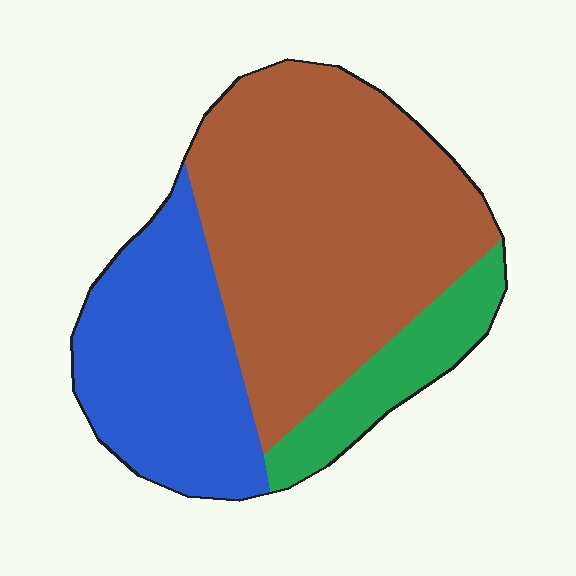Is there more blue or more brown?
Brown.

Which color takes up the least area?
Green, at roughly 15%.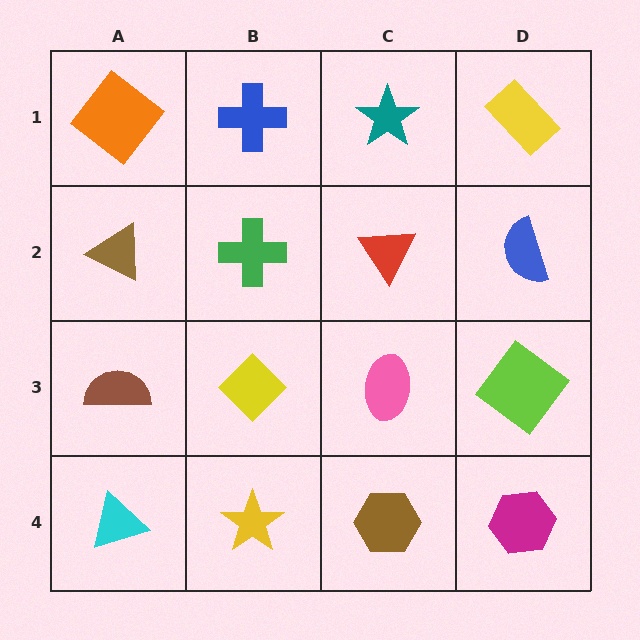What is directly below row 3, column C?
A brown hexagon.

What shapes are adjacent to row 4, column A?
A brown semicircle (row 3, column A), a yellow star (row 4, column B).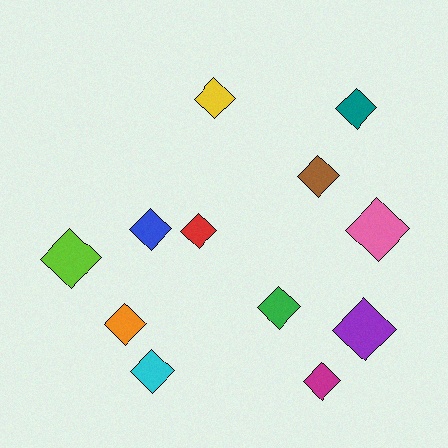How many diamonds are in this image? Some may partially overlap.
There are 12 diamonds.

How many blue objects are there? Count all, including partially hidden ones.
There is 1 blue object.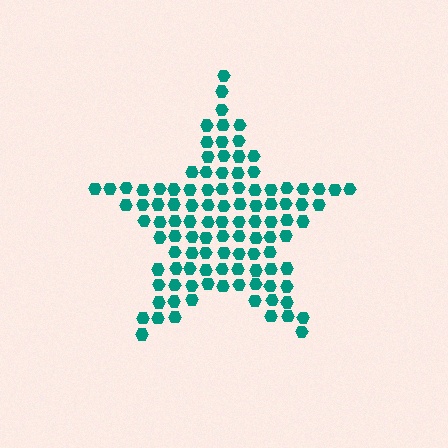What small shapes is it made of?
It is made of small hexagons.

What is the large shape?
The large shape is a star.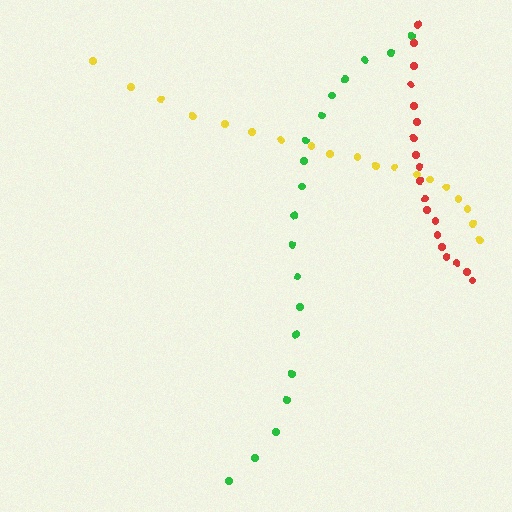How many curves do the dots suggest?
There are 3 distinct paths.